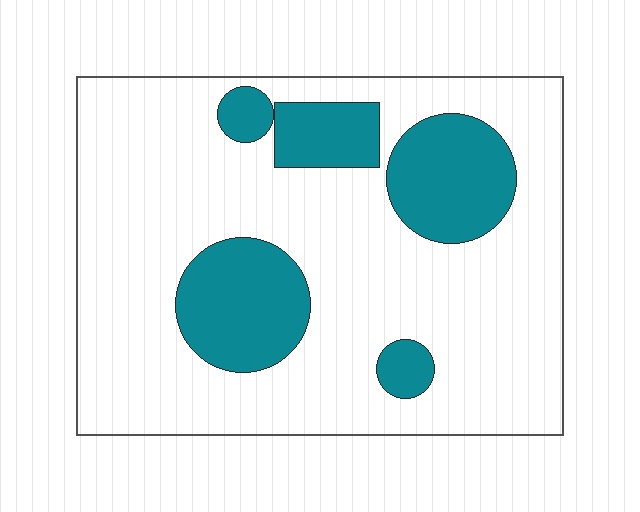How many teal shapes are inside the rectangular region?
5.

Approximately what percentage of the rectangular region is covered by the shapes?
Approximately 25%.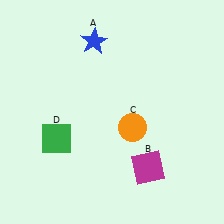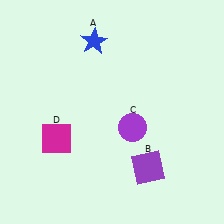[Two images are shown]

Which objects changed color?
B changed from magenta to purple. C changed from orange to purple. D changed from green to magenta.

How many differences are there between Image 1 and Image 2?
There are 3 differences between the two images.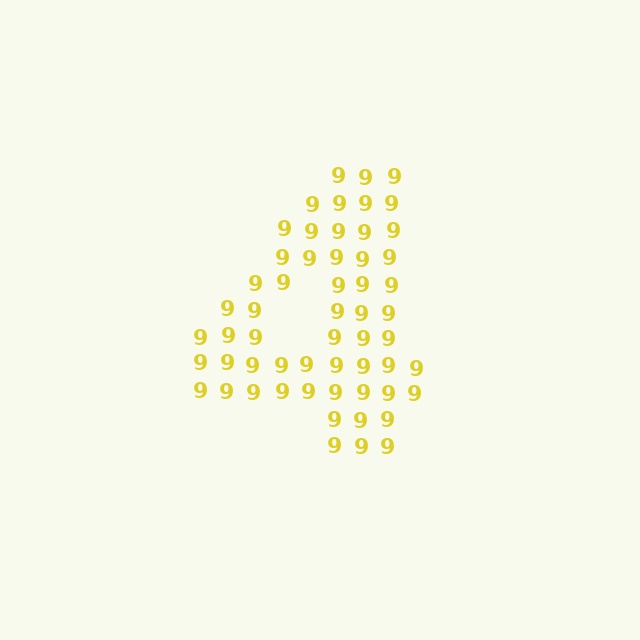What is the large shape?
The large shape is the digit 4.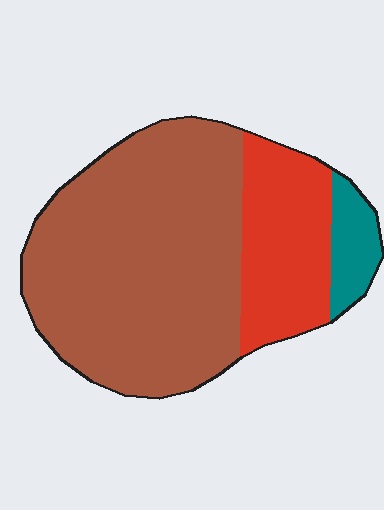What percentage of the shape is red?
Red covers about 25% of the shape.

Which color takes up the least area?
Teal, at roughly 10%.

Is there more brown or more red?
Brown.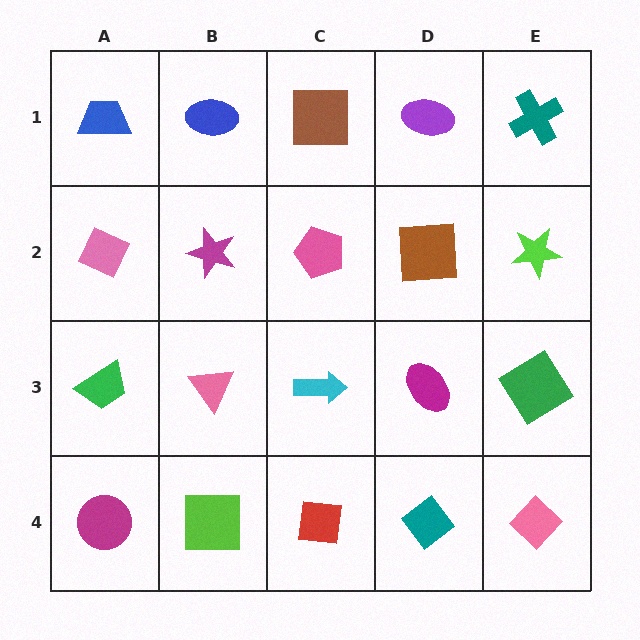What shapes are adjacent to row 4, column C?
A cyan arrow (row 3, column C), a lime square (row 4, column B), a teal diamond (row 4, column D).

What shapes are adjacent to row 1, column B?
A magenta star (row 2, column B), a blue trapezoid (row 1, column A), a brown square (row 1, column C).